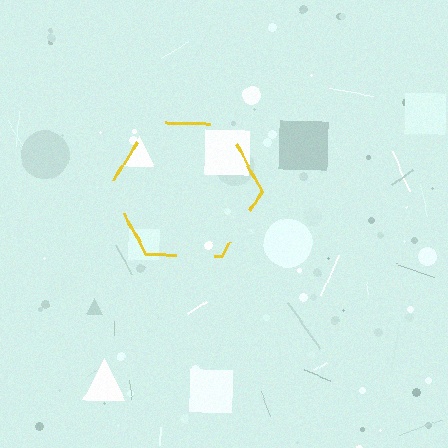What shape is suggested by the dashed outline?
The dashed outline suggests a hexagon.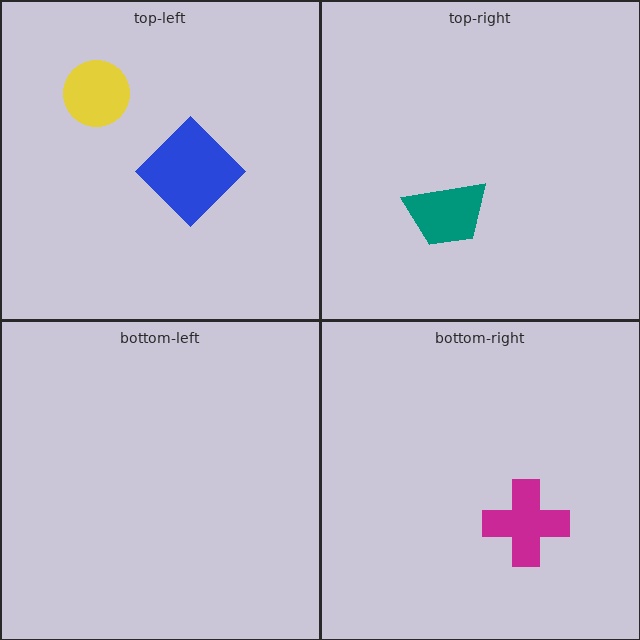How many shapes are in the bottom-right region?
1.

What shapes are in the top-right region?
The teal trapezoid.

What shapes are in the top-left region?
The blue diamond, the yellow circle.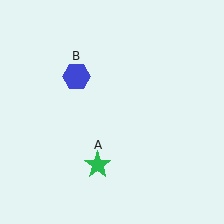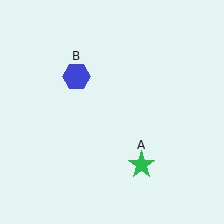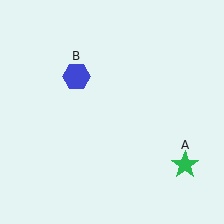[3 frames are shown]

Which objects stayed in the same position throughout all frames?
Blue hexagon (object B) remained stationary.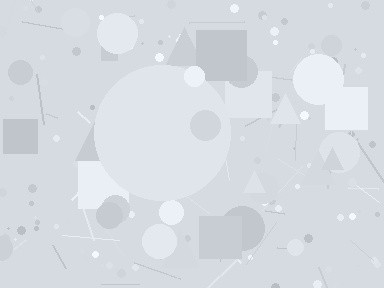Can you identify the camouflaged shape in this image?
The camouflaged shape is a circle.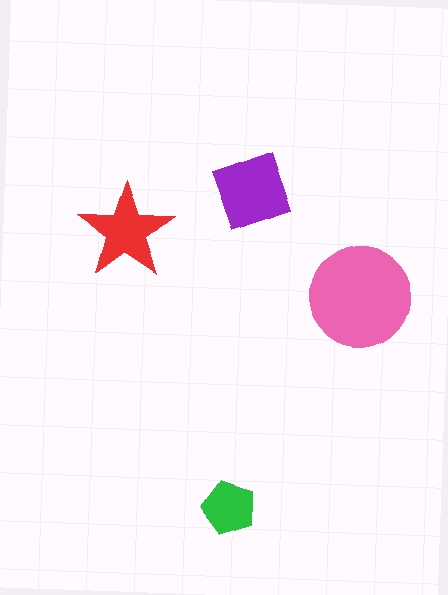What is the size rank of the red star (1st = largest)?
3rd.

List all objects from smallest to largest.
The green pentagon, the red star, the purple square, the pink circle.